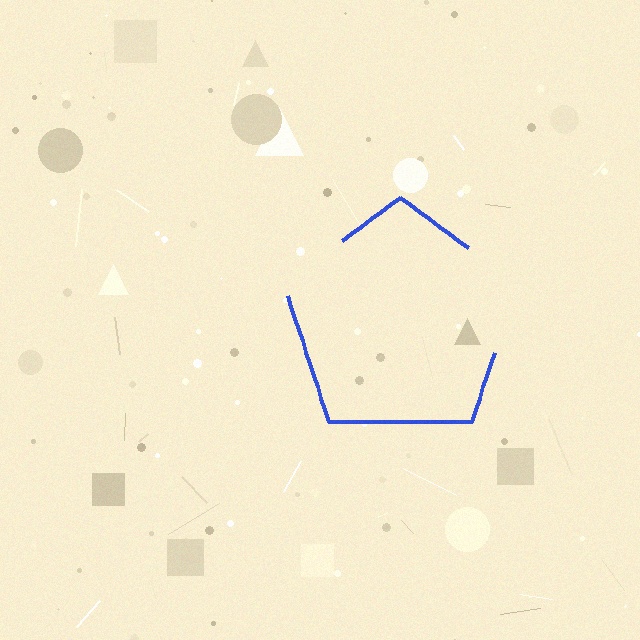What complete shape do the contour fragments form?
The contour fragments form a pentagon.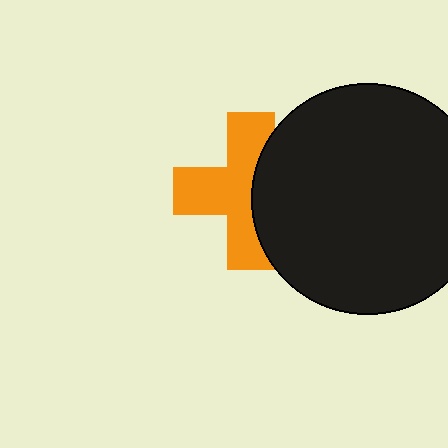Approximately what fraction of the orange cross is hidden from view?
Roughly 39% of the orange cross is hidden behind the black circle.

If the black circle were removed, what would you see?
You would see the complete orange cross.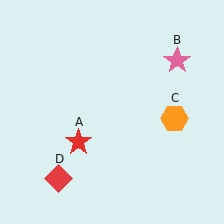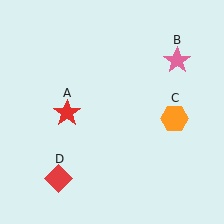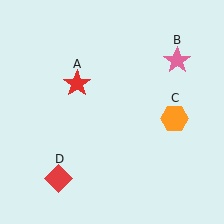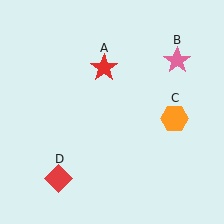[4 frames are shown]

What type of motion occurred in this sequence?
The red star (object A) rotated clockwise around the center of the scene.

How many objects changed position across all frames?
1 object changed position: red star (object A).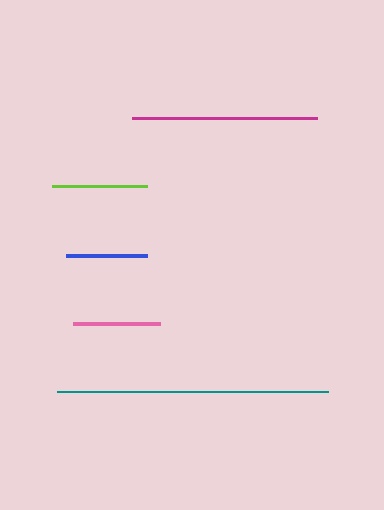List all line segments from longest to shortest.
From longest to shortest: teal, magenta, lime, pink, blue.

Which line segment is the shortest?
The blue line is the shortest at approximately 81 pixels.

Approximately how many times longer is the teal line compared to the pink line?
The teal line is approximately 3.1 times the length of the pink line.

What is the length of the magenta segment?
The magenta segment is approximately 184 pixels long.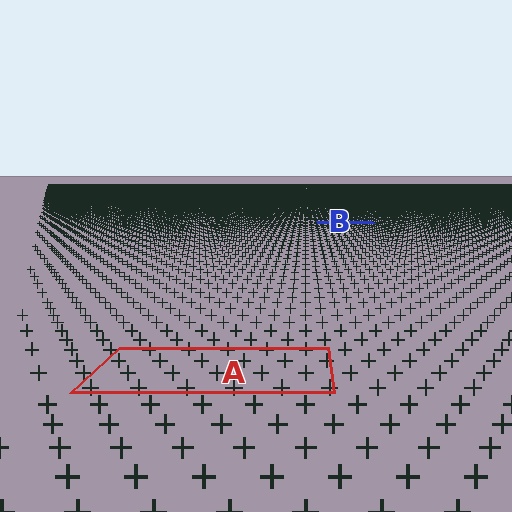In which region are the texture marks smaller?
The texture marks are smaller in region B, because it is farther away.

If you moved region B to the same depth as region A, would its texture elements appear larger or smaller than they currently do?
They would appear larger. At a closer depth, the same texture elements are projected at a bigger on-screen size.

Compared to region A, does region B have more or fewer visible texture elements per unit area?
Region B has more texture elements per unit area — they are packed more densely because it is farther away.